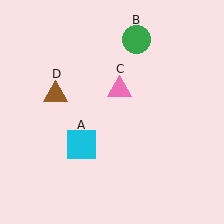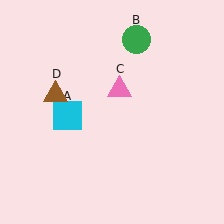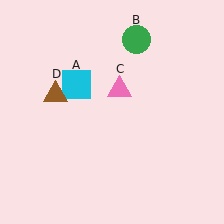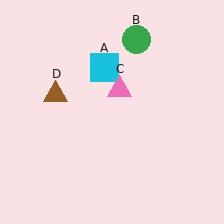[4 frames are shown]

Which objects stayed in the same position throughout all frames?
Green circle (object B) and pink triangle (object C) and brown triangle (object D) remained stationary.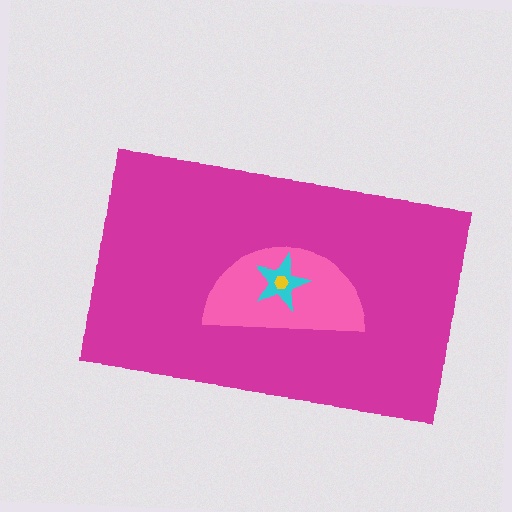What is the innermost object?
The yellow hexagon.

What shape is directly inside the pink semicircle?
The cyan star.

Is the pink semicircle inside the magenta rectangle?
Yes.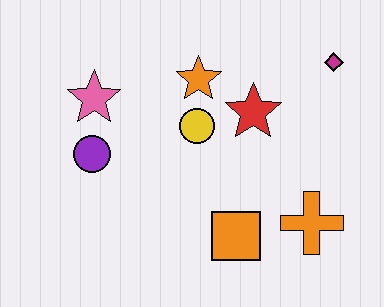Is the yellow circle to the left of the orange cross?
Yes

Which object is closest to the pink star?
The purple circle is closest to the pink star.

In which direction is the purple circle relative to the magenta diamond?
The purple circle is to the left of the magenta diamond.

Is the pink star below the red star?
No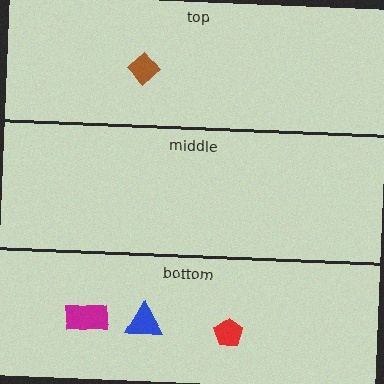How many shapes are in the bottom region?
3.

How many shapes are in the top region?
1.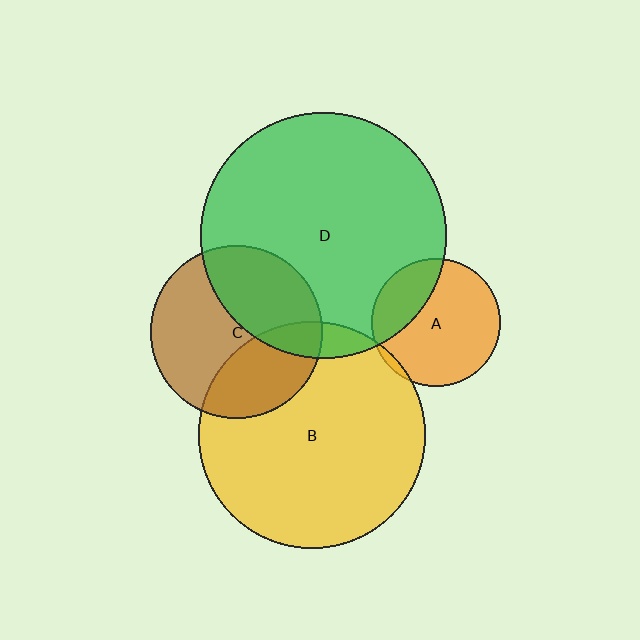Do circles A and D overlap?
Yes.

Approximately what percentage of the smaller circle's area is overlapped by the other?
Approximately 25%.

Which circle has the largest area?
Circle D (green).